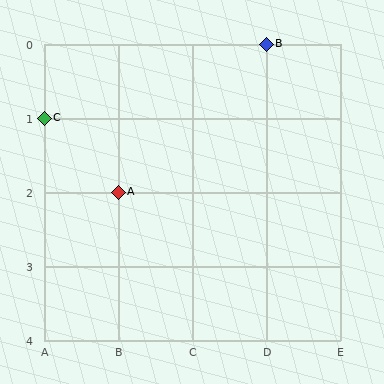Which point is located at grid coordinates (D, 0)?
Point B is at (D, 0).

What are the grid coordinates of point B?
Point B is at grid coordinates (D, 0).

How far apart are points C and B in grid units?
Points C and B are 3 columns and 1 row apart (about 3.2 grid units diagonally).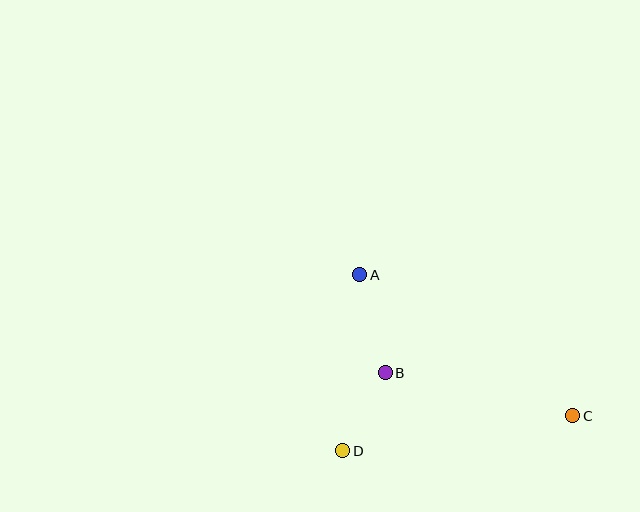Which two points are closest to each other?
Points B and D are closest to each other.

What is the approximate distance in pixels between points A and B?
The distance between A and B is approximately 101 pixels.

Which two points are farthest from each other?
Points A and C are farthest from each other.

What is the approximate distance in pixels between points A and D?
The distance between A and D is approximately 176 pixels.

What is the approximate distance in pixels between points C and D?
The distance between C and D is approximately 233 pixels.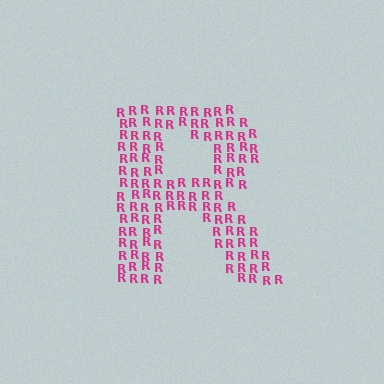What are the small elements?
The small elements are letter R's.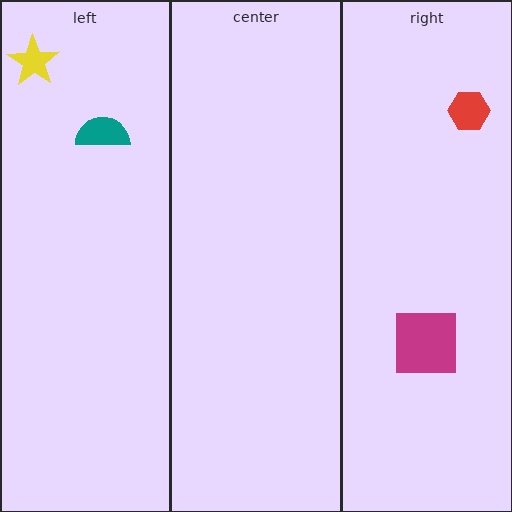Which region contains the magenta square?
The right region.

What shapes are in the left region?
The yellow star, the teal semicircle.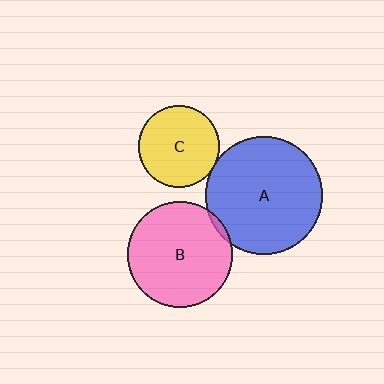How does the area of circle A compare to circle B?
Approximately 1.2 times.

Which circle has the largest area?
Circle A (blue).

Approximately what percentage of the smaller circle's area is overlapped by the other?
Approximately 5%.